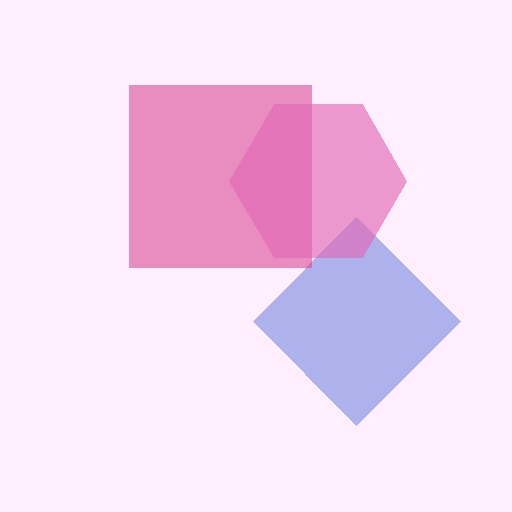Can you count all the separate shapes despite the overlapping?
Yes, there are 3 separate shapes.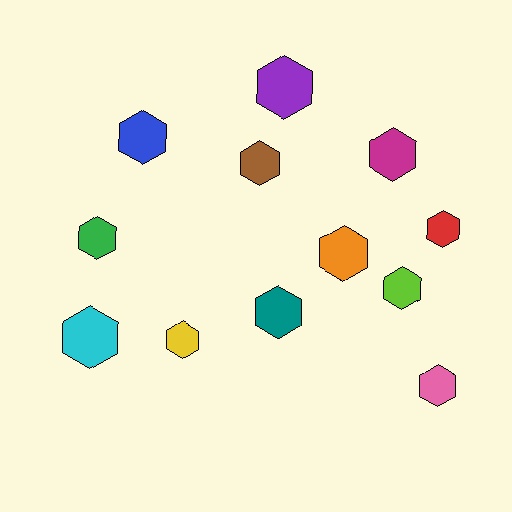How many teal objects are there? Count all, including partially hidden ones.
There is 1 teal object.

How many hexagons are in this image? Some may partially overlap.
There are 12 hexagons.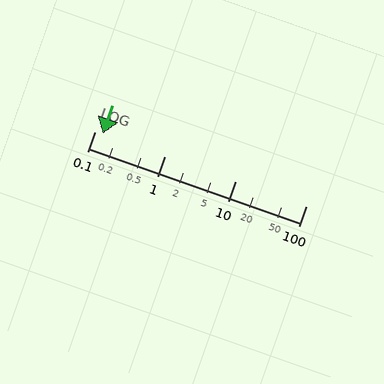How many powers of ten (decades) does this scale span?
The scale spans 3 decades, from 0.1 to 100.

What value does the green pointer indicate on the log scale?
The pointer indicates approximately 0.13.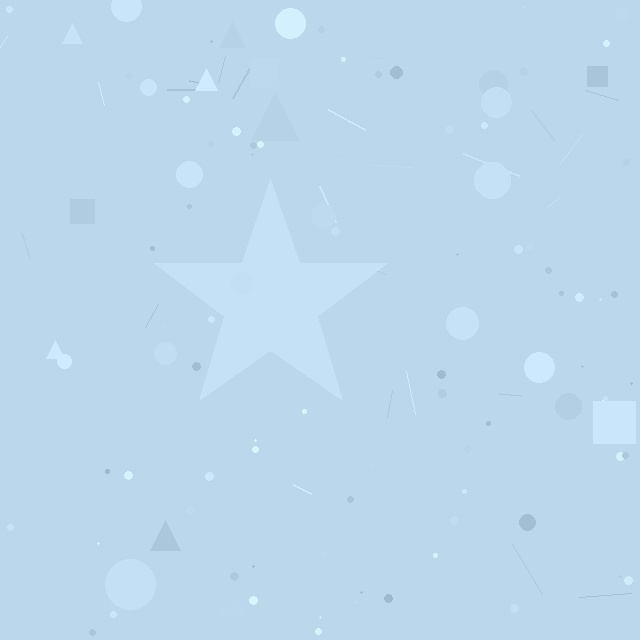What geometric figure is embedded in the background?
A star is embedded in the background.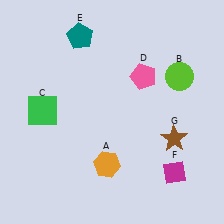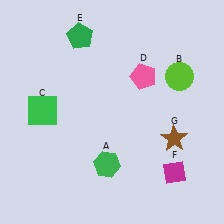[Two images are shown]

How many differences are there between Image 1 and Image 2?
There are 2 differences between the two images.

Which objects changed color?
A changed from orange to green. E changed from teal to green.